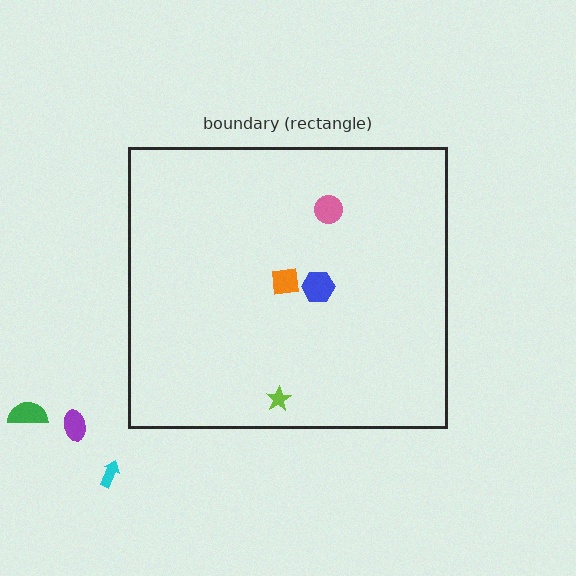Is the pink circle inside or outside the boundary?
Inside.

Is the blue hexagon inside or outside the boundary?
Inside.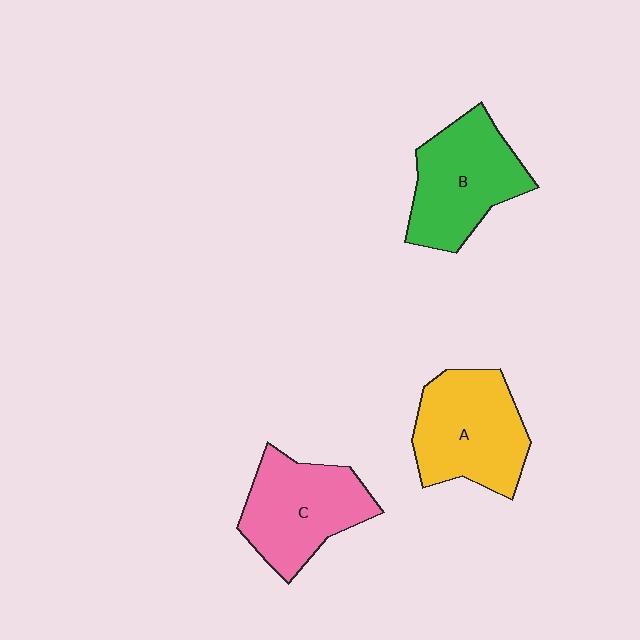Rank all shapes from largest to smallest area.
From largest to smallest: A (yellow), B (green), C (pink).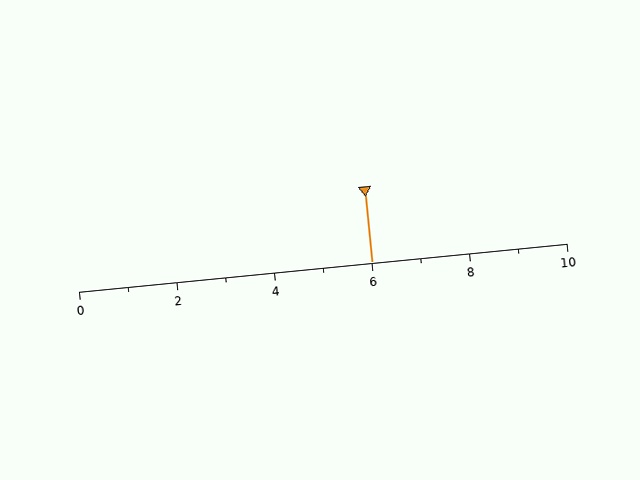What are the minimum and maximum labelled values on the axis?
The axis runs from 0 to 10.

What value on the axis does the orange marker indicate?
The marker indicates approximately 6.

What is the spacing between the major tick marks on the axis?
The major ticks are spaced 2 apart.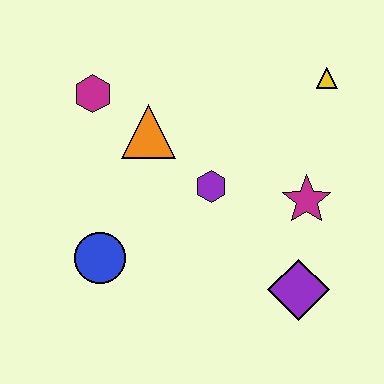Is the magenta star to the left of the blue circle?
No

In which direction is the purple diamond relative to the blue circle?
The purple diamond is to the right of the blue circle.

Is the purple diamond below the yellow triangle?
Yes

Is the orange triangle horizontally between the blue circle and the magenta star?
Yes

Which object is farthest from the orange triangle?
The purple diamond is farthest from the orange triangle.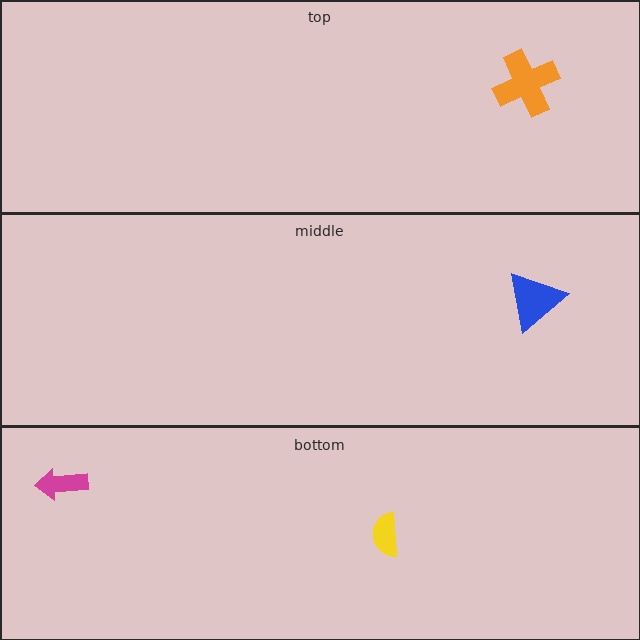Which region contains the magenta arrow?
The bottom region.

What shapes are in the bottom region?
The yellow semicircle, the magenta arrow.